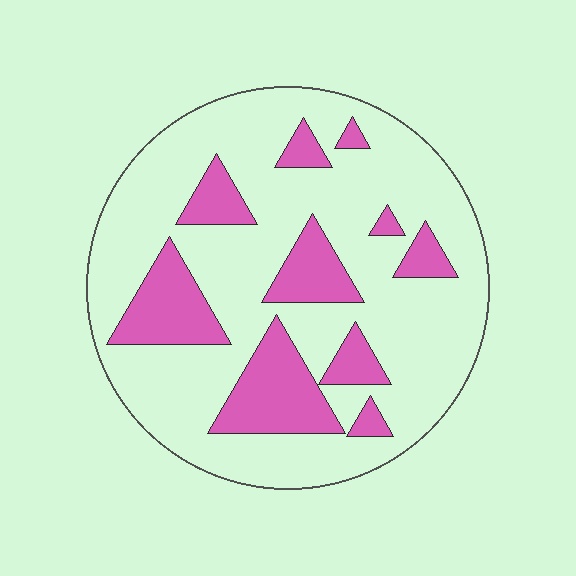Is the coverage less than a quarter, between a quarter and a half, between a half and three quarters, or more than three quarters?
Less than a quarter.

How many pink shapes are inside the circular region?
10.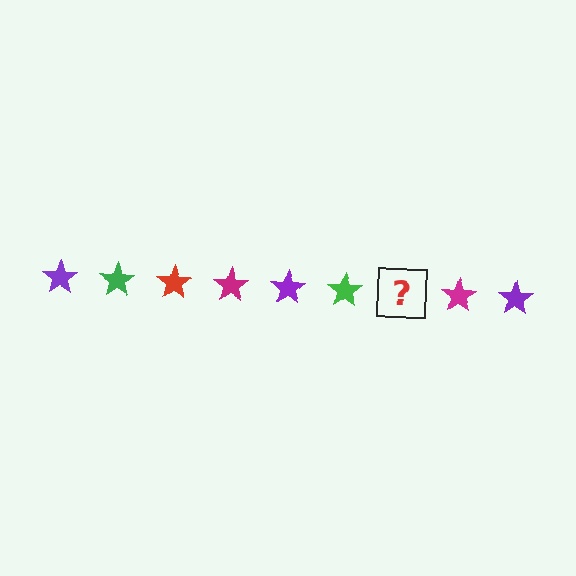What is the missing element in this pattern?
The missing element is a red star.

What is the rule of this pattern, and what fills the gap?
The rule is that the pattern cycles through purple, green, red, magenta stars. The gap should be filled with a red star.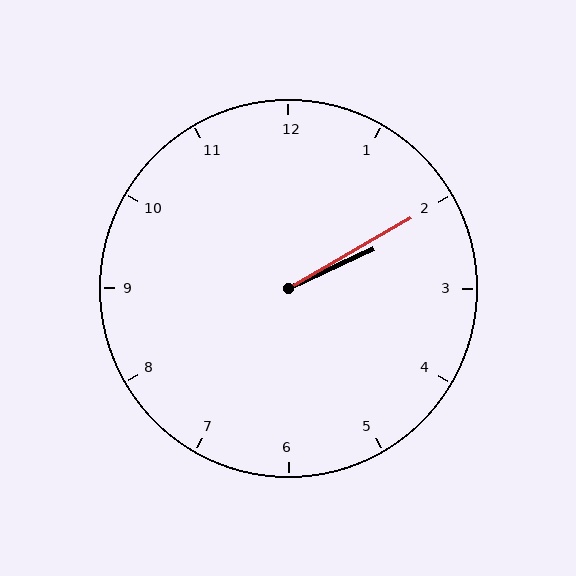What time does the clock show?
2:10.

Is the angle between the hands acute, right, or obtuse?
It is acute.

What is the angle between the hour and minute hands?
Approximately 5 degrees.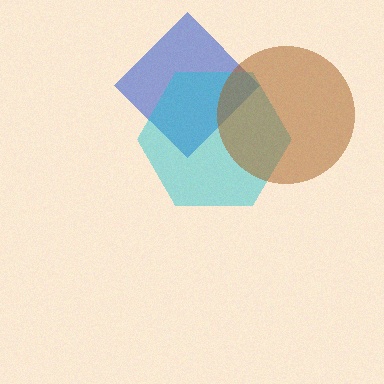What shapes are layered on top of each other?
The layered shapes are: a blue diamond, a cyan hexagon, a brown circle.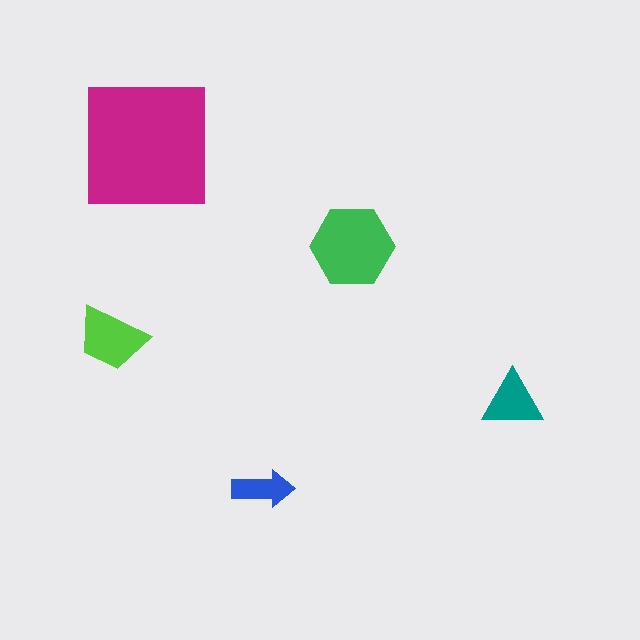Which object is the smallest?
The blue arrow.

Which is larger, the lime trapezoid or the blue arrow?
The lime trapezoid.